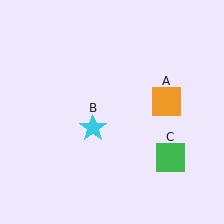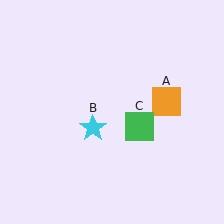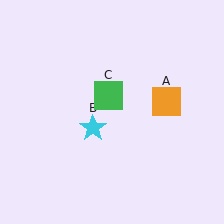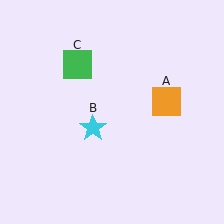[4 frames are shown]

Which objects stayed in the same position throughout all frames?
Orange square (object A) and cyan star (object B) remained stationary.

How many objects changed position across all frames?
1 object changed position: green square (object C).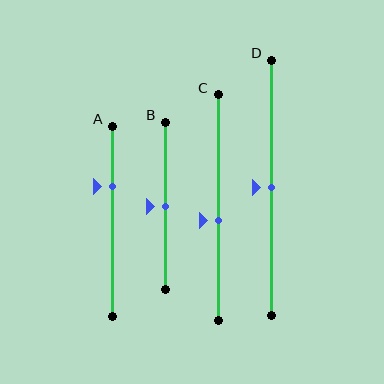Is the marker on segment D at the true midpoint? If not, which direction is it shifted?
Yes, the marker on segment D is at the true midpoint.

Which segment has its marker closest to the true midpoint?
Segment B has its marker closest to the true midpoint.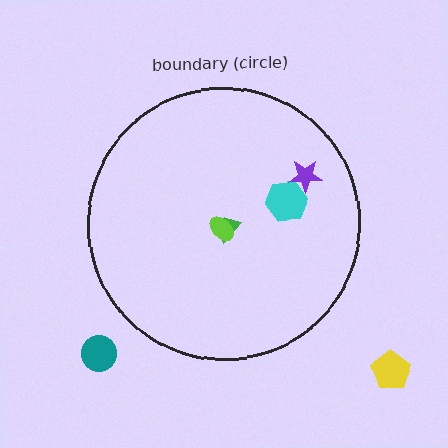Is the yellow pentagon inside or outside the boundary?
Outside.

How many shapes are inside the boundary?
4 inside, 2 outside.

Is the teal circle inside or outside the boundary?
Outside.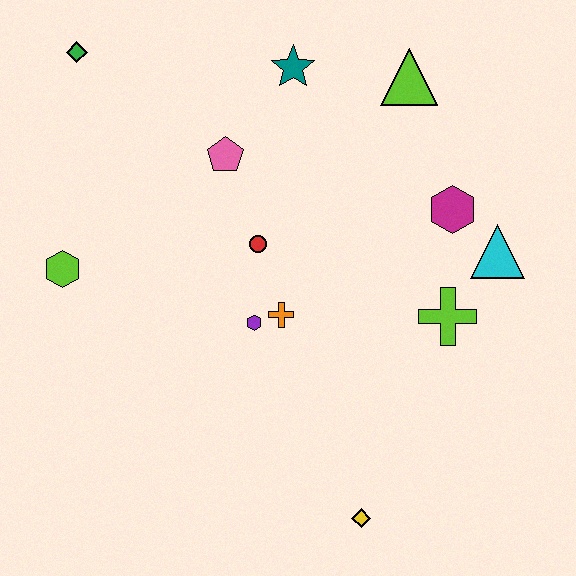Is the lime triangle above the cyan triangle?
Yes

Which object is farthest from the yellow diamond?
The green diamond is farthest from the yellow diamond.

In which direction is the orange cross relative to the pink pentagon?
The orange cross is below the pink pentagon.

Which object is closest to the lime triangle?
The teal star is closest to the lime triangle.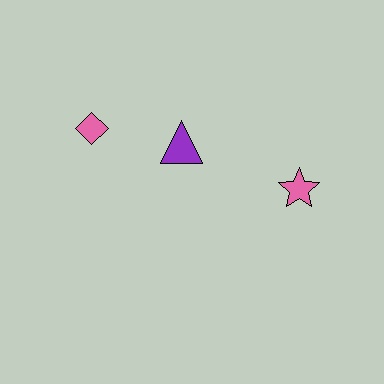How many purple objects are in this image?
There is 1 purple object.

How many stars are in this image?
There is 1 star.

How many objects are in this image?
There are 3 objects.